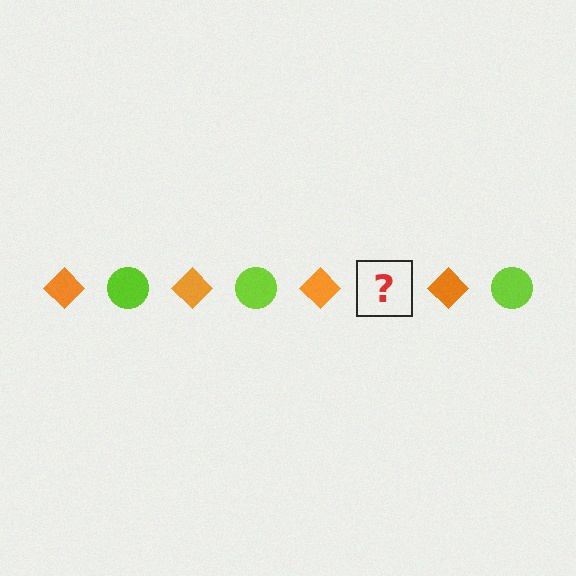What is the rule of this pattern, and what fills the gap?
The rule is that the pattern alternates between orange diamond and lime circle. The gap should be filled with a lime circle.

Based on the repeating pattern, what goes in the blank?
The blank should be a lime circle.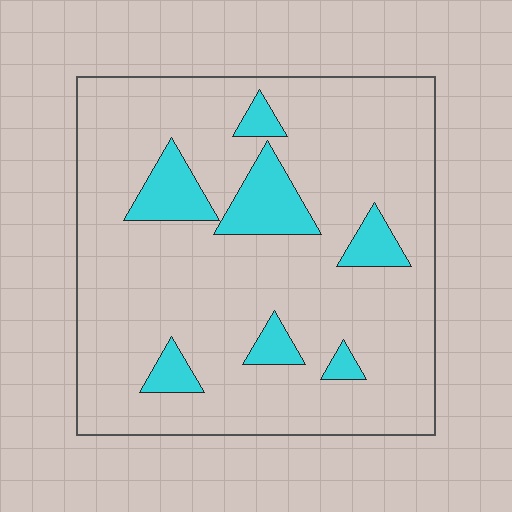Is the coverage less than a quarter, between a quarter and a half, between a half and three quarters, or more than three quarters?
Less than a quarter.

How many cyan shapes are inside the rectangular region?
7.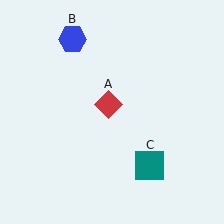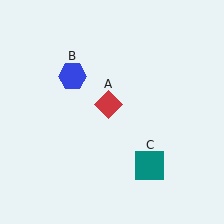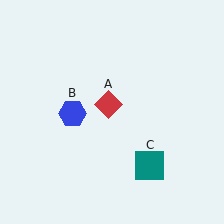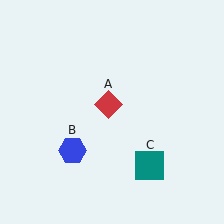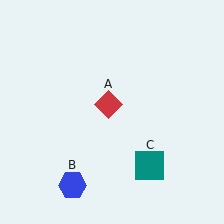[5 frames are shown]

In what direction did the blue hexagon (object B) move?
The blue hexagon (object B) moved down.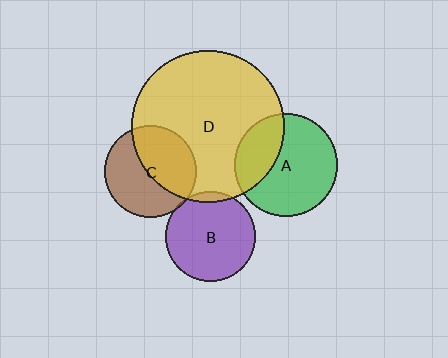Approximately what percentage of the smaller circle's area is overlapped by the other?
Approximately 5%.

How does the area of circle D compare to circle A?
Approximately 2.2 times.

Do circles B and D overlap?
Yes.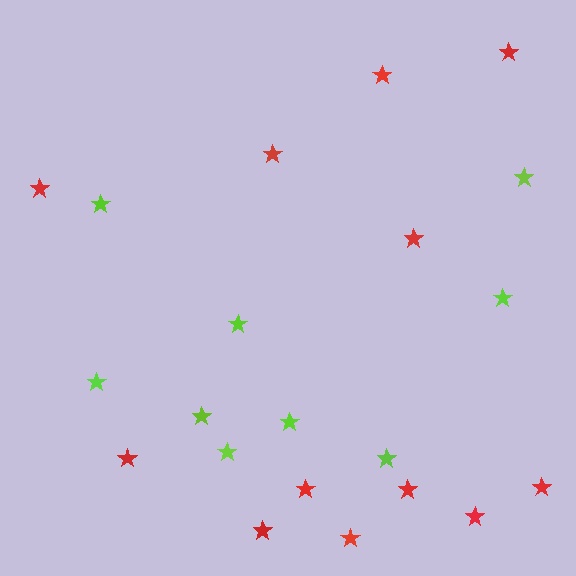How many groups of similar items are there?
There are 2 groups: one group of lime stars (9) and one group of red stars (12).